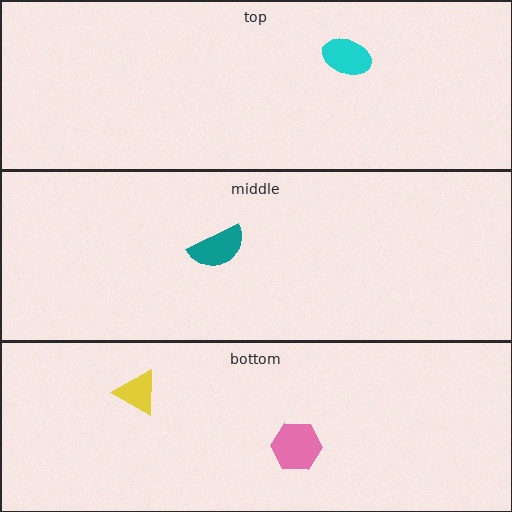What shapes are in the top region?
The cyan ellipse.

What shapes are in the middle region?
The teal semicircle.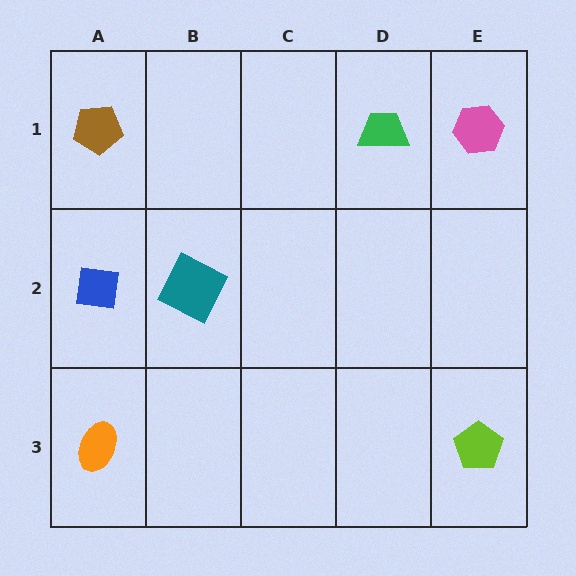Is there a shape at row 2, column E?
No, that cell is empty.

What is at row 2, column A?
A blue square.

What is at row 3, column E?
A lime pentagon.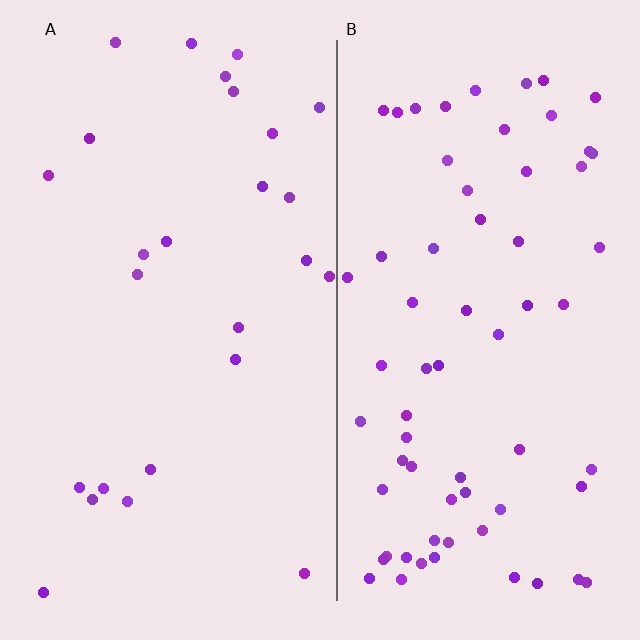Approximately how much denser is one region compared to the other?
Approximately 2.6× — region B over region A.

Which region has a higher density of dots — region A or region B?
B (the right).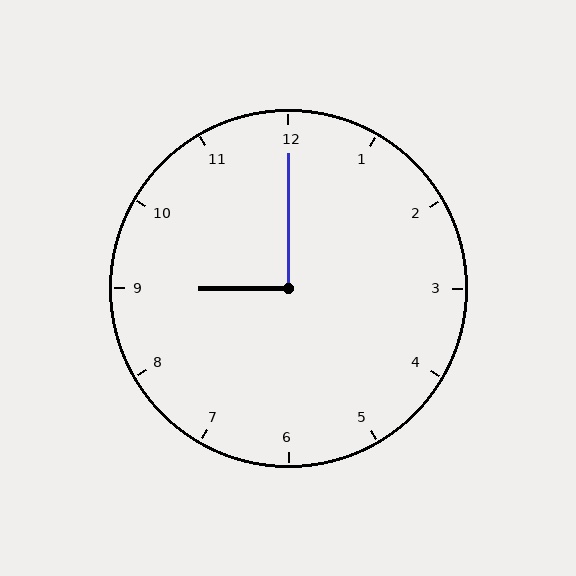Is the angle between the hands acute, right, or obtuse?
It is right.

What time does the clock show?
9:00.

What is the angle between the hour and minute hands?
Approximately 90 degrees.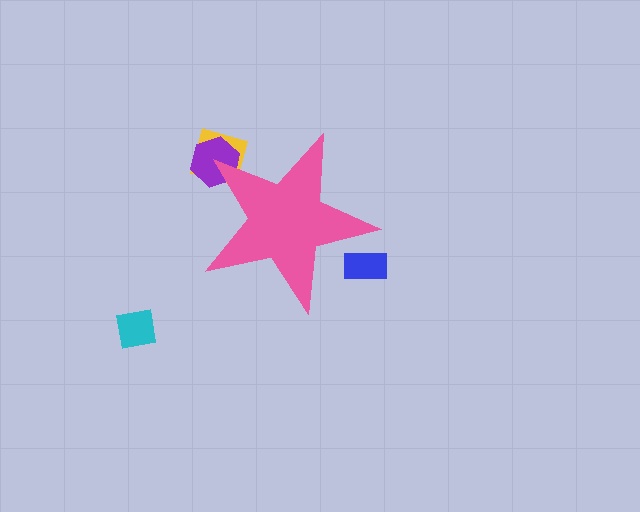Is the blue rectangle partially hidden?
Yes, the blue rectangle is partially hidden behind the pink star.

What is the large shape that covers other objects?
A pink star.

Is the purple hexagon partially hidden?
Yes, the purple hexagon is partially hidden behind the pink star.